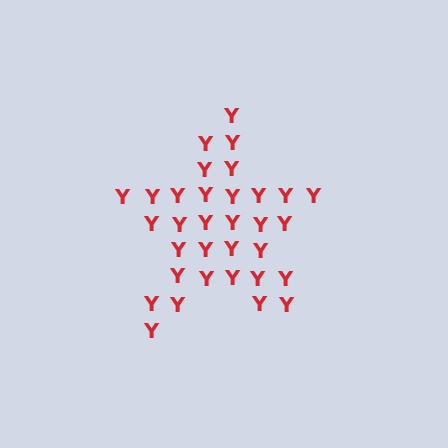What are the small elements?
The small elements are letter Y's.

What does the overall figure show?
The overall figure shows a star.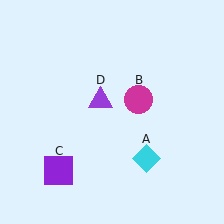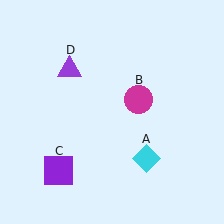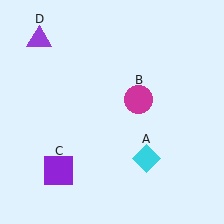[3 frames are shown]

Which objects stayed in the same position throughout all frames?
Cyan diamond (object A) and magenta circle (object B) and purple square (object C) remained stationary.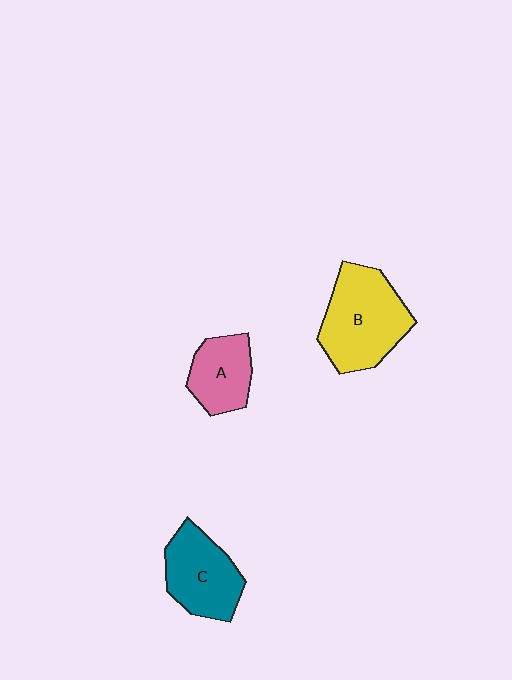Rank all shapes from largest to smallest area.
From largest to smallest: B (yellow), C (teal), A (pink).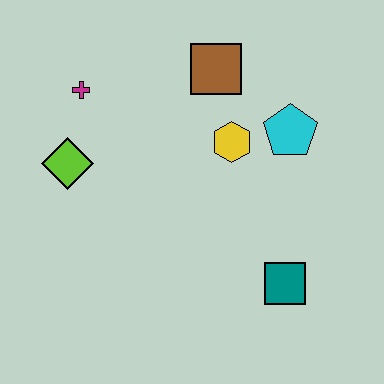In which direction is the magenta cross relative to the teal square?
The magenta cross is to the left of the teal square.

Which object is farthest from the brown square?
The teal square is farthest from the brown square.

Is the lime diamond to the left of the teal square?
Yes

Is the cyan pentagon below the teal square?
No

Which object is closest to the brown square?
The yellow hexagon is closest to the brown square.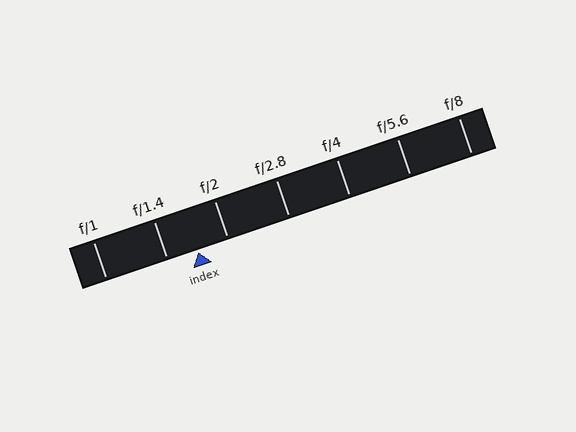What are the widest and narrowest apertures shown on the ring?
The widest aperture shown is f/1 and the narrowest is f/8.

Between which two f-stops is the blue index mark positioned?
The index mark is between f/1.4 and f/2.